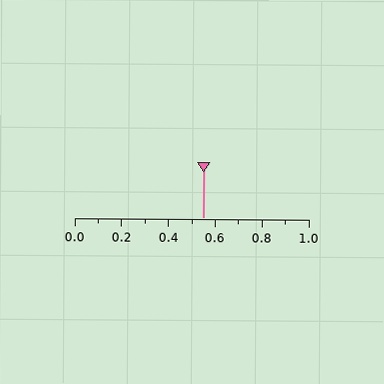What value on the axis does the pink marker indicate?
The marker indicates approximately 0.55.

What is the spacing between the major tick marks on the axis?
The major ticks are spaced 0.2 apart.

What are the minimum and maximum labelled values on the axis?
The axis runs from 0.0 to 1.0.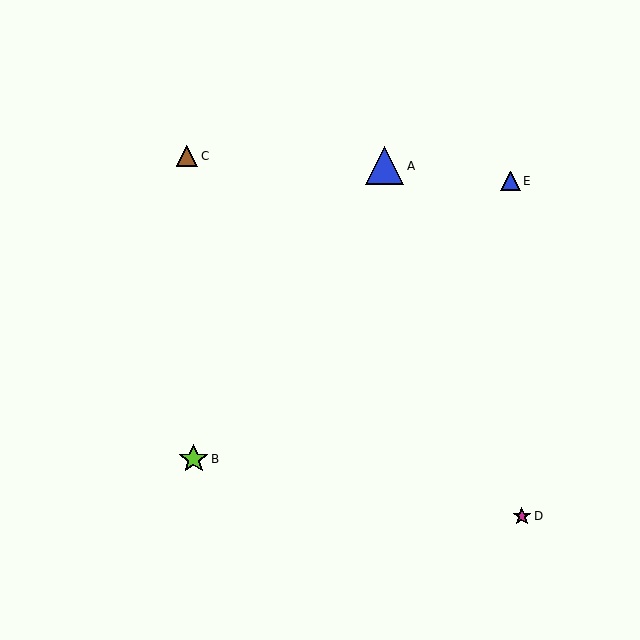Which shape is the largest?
The blue triangle (labeled A) is the largest.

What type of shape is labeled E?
Shape E is a blue triangle.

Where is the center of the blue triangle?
The center of the blue triangle is at (510, 181).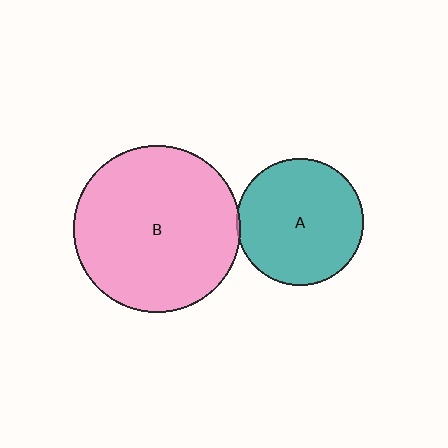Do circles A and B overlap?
Yes.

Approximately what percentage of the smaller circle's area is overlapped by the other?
Approximately 5%.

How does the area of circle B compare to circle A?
Approximately 1.7 times.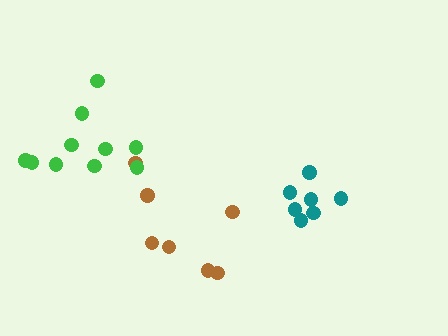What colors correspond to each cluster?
The clusters are colored: brown, teal, green.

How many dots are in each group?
Group 1: 7 dots, Group 2: 7 dots, Group 3: 10 dots (24 total).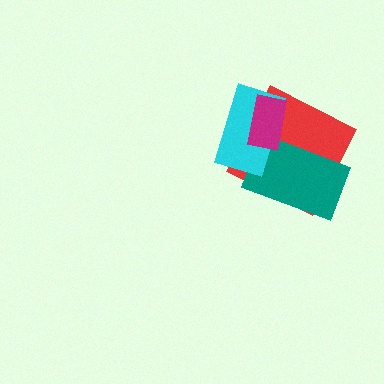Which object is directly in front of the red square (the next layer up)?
The teal rectangle is directly in front of the red square.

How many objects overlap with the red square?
3 objects overlap with the red square.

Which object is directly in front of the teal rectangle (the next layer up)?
The cyan rectangle is directly in front of the teal rectangle.